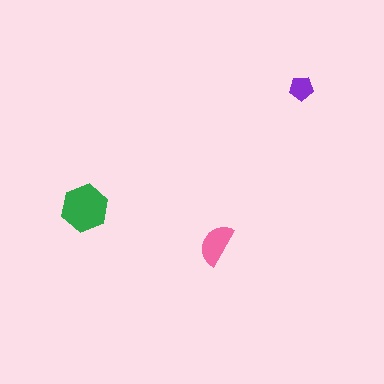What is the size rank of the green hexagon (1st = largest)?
1st.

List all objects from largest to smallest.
The green hexagon, the pink semicircle, the purple pentagon.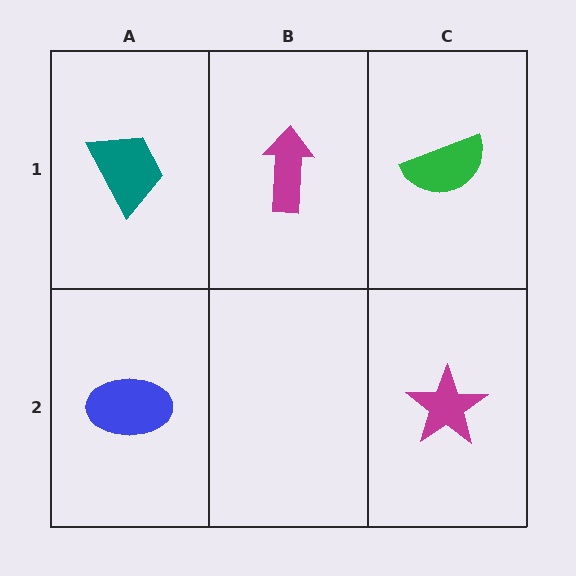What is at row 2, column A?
A blue ellipse.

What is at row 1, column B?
A magenta arrow.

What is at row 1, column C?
A green semicircle.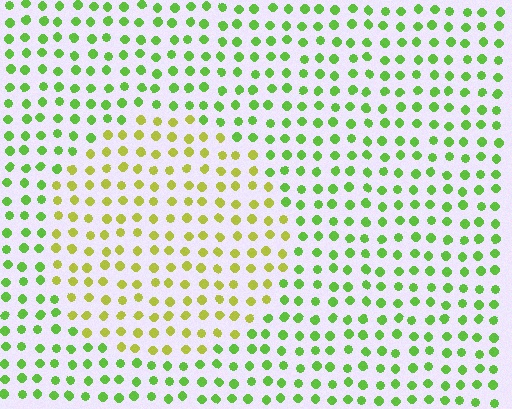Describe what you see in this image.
The image is filled with small lime elements in a uniform arrangement. A circle-shaped region is visible where the elements are tinted to a slightly different hue, forming a subtle color boundary.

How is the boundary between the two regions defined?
The boundary is defined purely by a slight shift in hue (about 37 degrees). Spacing, size, and orientation are identical on both sides.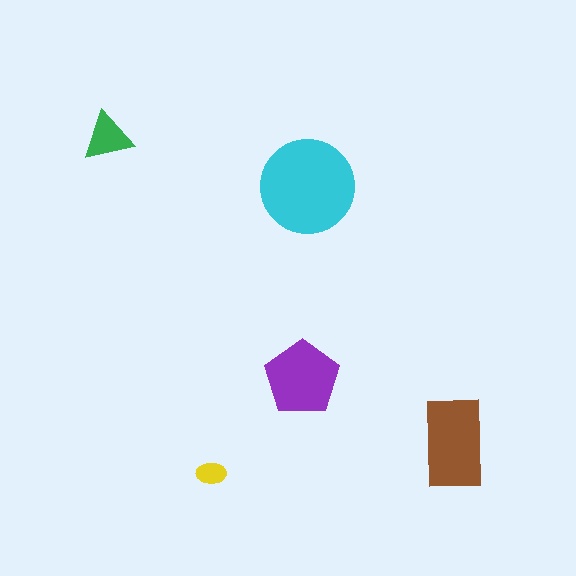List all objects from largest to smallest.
The cyan circle, the brown rectangle, the purple pentagon, the green triangle, the yellow ellipse.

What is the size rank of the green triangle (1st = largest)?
4th.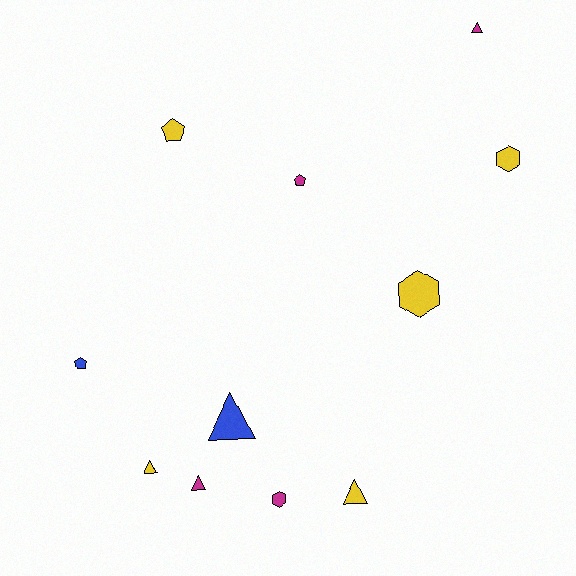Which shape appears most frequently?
Triangle, with 5 objects.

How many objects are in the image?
There are 11 objects.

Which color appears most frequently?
Yellow, with 5 objects.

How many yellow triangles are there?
There are 2 yellow triangles.